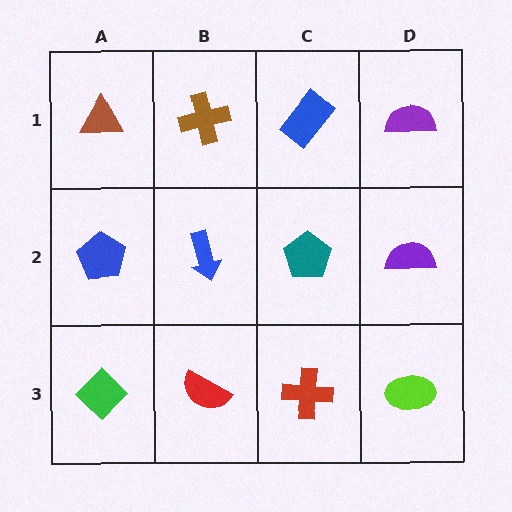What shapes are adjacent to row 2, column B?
A brown cross (row 1, column B), a red semicircle (row 3, column B), a blue pentagon (row 2, column A), a teal pentagon (row 2, column C).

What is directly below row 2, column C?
A red cross.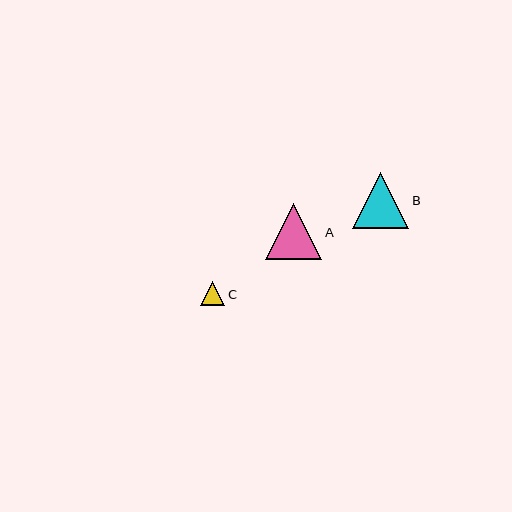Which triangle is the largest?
Triangle A is the largest with a size of approximately 56 pixels.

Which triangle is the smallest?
Triangle C is the smallest with a size of approximately 25 pixels.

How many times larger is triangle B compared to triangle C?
Triangle B is approximately 2.3 times the size of triangle C.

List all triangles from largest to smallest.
From largest to smallest: A, B, C.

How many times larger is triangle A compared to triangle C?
Triangle A is approximately 2.3 times the size of triangle C.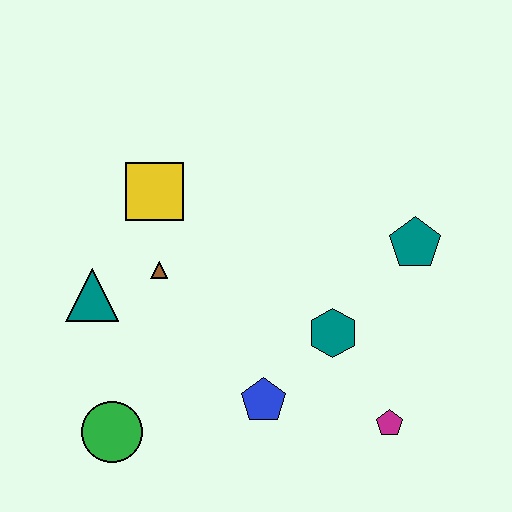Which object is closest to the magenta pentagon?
The teal hexagon is closest to the magenta pentagon.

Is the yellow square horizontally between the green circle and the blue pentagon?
Yes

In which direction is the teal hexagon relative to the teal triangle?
The teal hexagon is to the right of the teal triangle.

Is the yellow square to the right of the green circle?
Yes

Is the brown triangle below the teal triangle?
No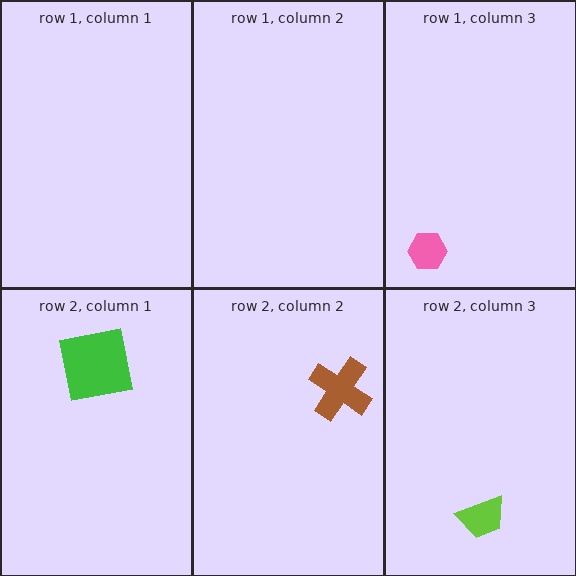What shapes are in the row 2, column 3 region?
The lime trapezoid.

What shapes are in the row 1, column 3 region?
The pink hexagon.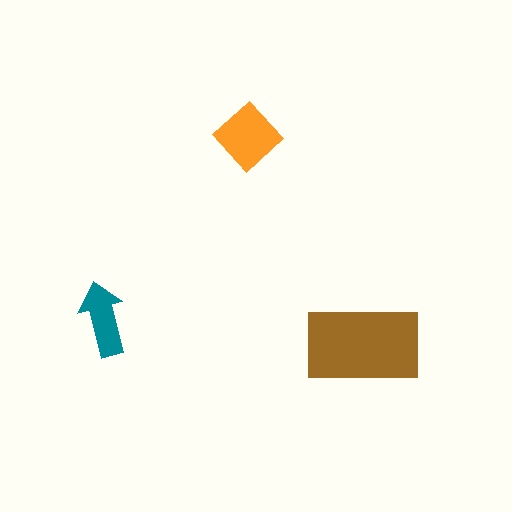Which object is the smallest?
The teal arrow.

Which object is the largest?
The brown rectangle.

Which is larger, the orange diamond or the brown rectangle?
The brown rectangle.